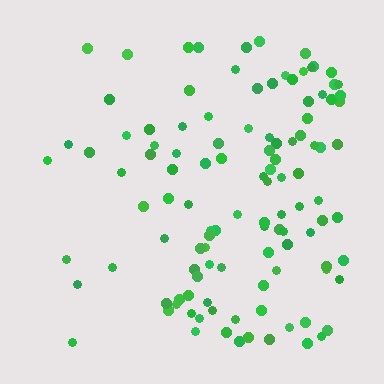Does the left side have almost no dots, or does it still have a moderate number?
Still a moderate number, just noticeably fewer than the right.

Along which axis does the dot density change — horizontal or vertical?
Horizontal.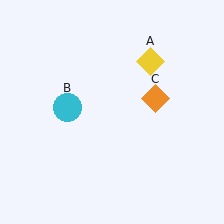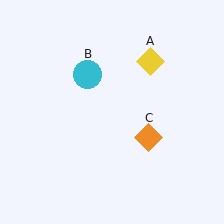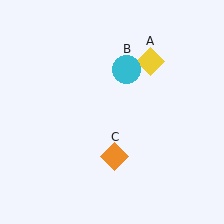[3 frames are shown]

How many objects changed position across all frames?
2 objects changed position: cyan circle (object B), orange diamond (object C).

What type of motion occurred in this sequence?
The cyan circle (object B), orange diamond (object C) rotated clockwise around the center of the scene.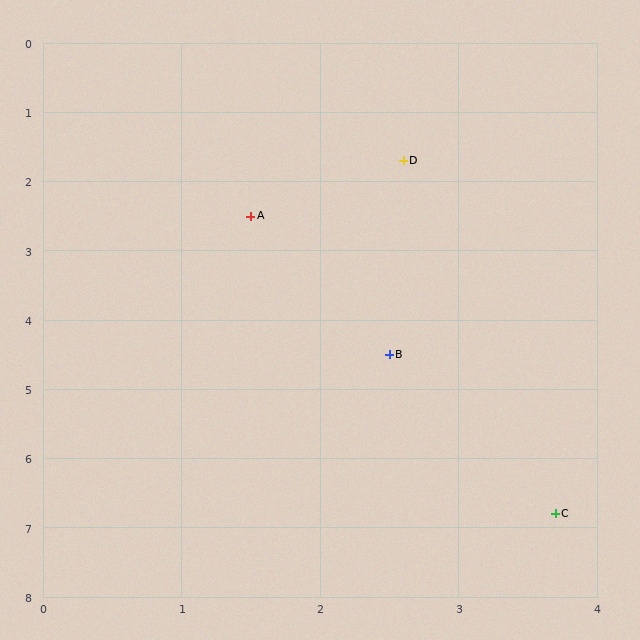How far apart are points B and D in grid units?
Points B and D are about 2.8 grid units apart.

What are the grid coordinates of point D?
Point D is at approximately (2.6, 1.7).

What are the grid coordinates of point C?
Point C is at approximately (3.7, 6.8).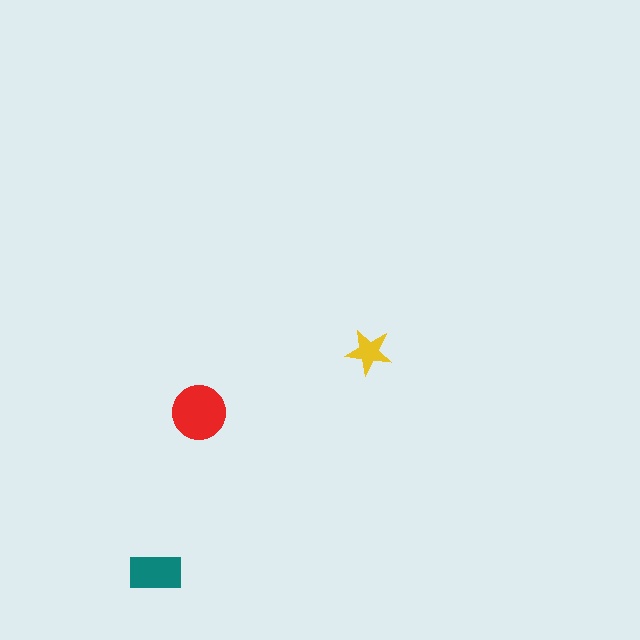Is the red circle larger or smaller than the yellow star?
Larger.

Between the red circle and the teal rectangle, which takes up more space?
The red circle.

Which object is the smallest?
The yellow star.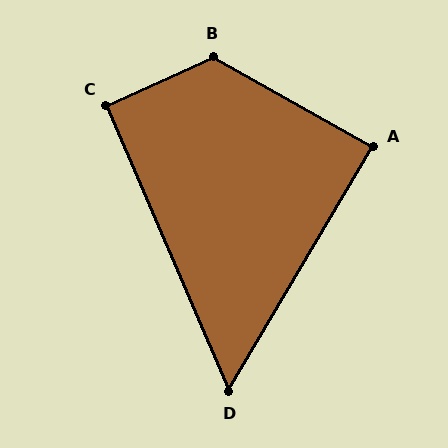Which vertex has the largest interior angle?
B, at approximately 126 degrees.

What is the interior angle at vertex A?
Approximately 89 degrees (approximately right).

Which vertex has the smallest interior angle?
D, at approximately 54 degrees.